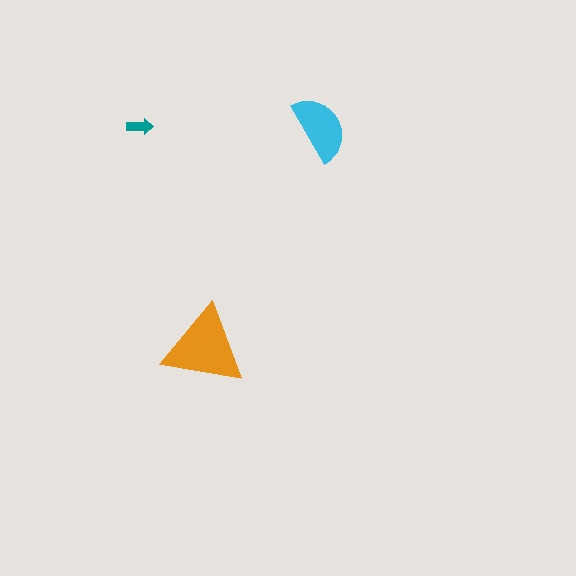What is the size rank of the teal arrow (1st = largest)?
3rd.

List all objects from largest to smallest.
The orange triangle, the cyan semicircle, the teal arrow.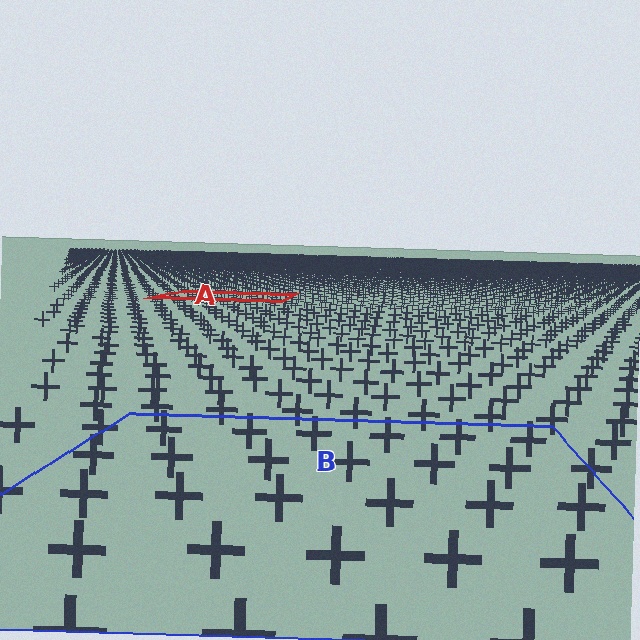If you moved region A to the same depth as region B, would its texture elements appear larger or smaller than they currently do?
They would appear larger. At a closer depth, the same texture elements are projected at a bigger on-screen size.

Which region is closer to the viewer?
Region B is closer. The texture elements there are larger and more spread out.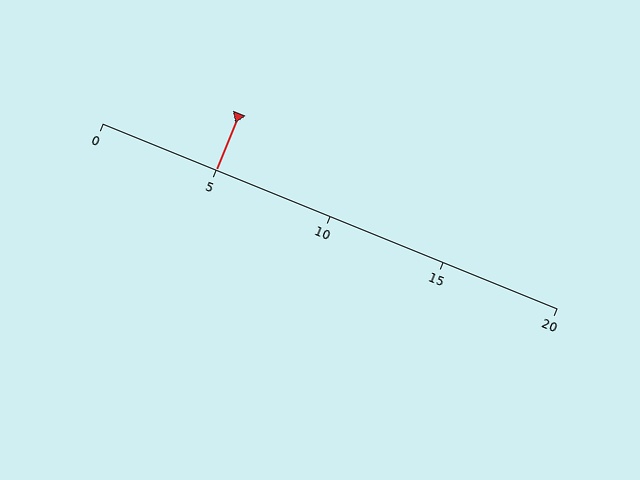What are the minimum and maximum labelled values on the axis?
The axis runs from 0 to 20.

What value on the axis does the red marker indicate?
The marker indicates approximately 5.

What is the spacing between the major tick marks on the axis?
The major ticks are spaced 5 apart.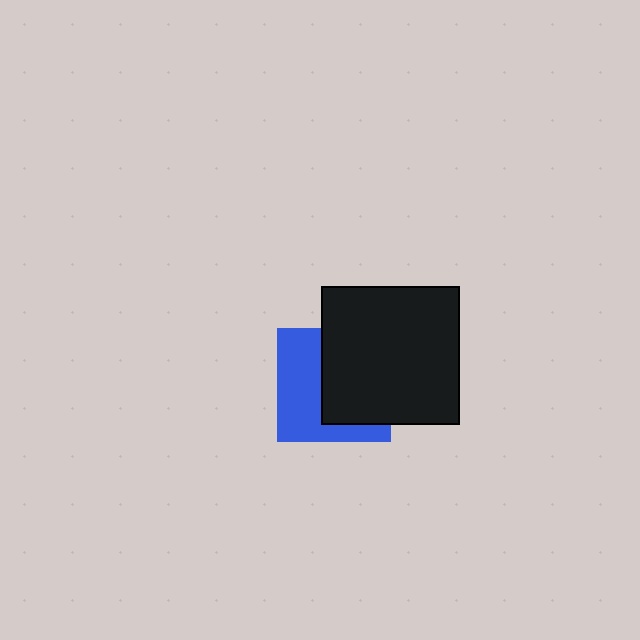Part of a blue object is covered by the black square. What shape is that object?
It is a square.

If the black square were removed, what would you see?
You would see the complete blue square.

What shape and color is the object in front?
The object in front is a black square.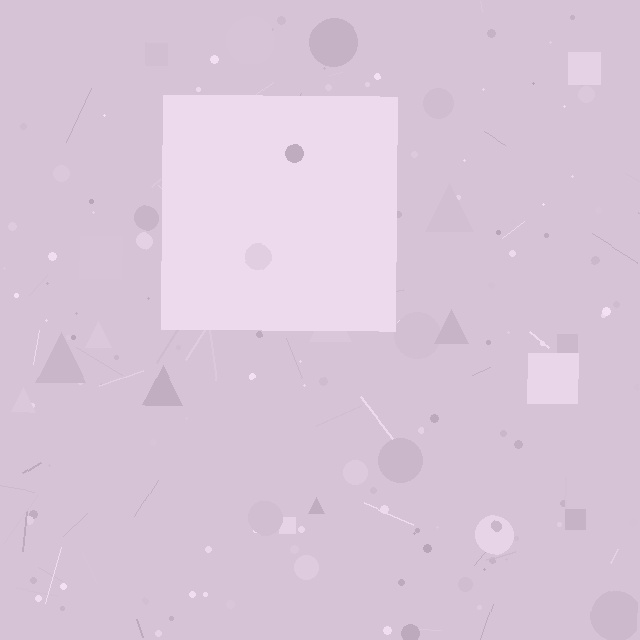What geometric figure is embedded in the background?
A square is embedded in the background.